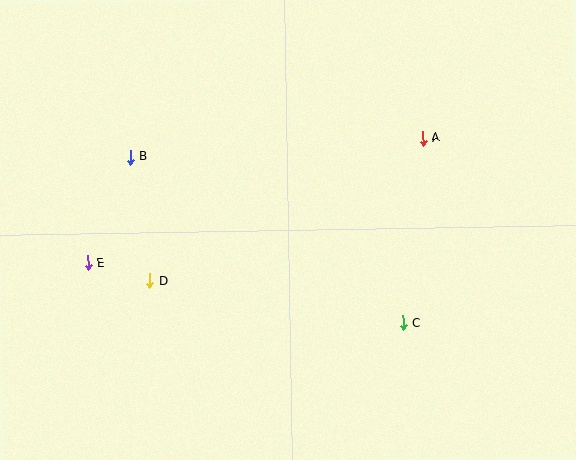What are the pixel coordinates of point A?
Point A is at (422, 138).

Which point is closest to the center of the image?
Point D at (150, 281) is closest to the center.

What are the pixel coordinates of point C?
Point C is at (403, 323).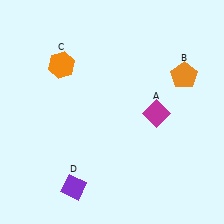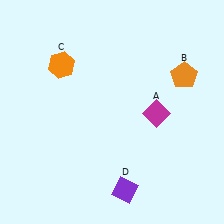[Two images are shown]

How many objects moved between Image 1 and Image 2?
1 object moved between the two images.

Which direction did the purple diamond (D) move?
The purple diamond (D) moved right.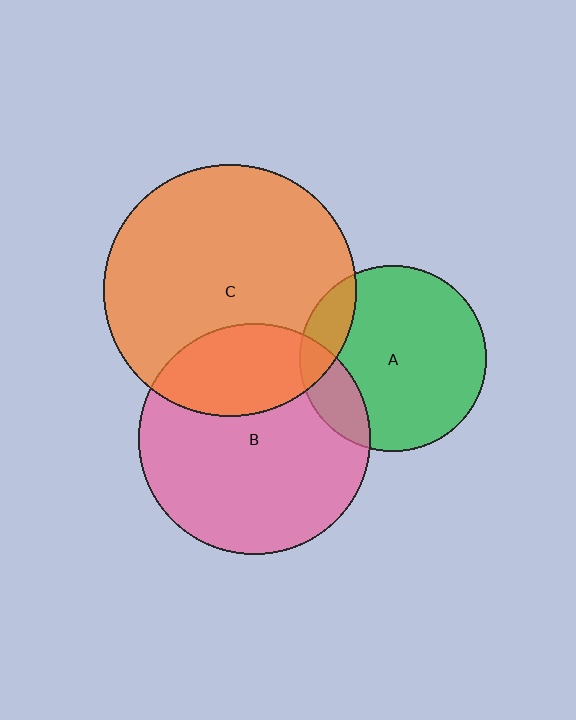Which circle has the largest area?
Circle C (orange).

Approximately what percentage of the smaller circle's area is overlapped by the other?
Approximately 15%.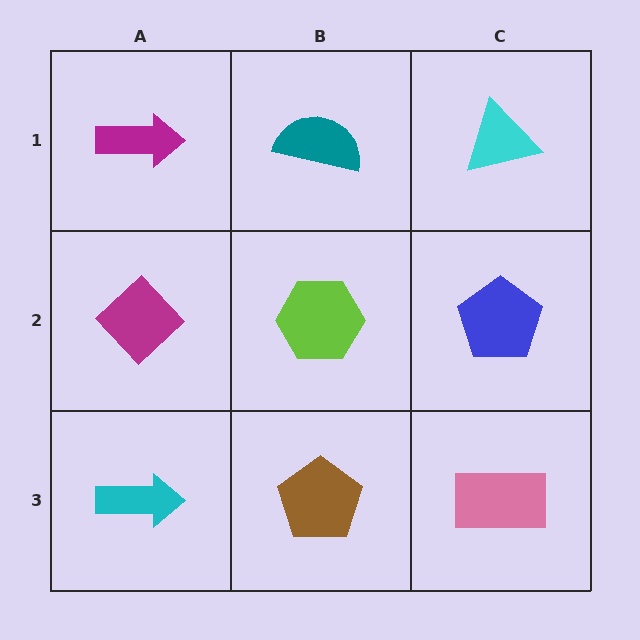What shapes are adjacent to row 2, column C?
A cyan triangle (row 1, column C), a pink rectangle (row 3, column C), a lime hexagon (row 2, column B).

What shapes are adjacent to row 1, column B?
A lime hexagon (row 2, column B), a magenta arrow (row 1, column A), a cyan triangle (row 1, column C).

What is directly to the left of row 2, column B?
A magenta diamond.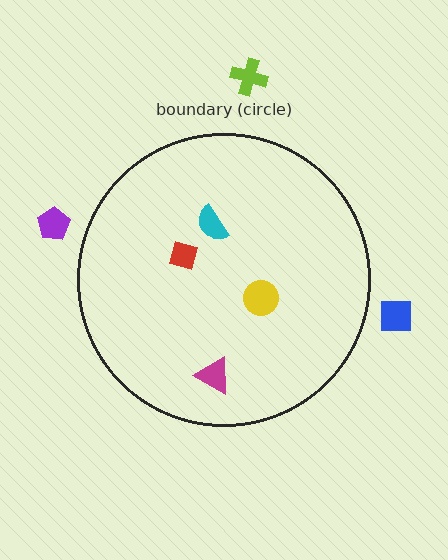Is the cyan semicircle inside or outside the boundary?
Inside.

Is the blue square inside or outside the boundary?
Outside.